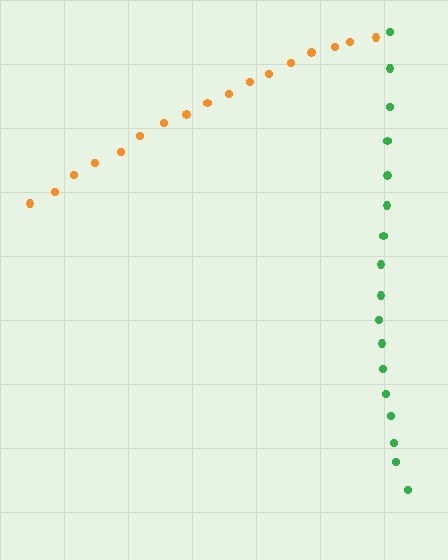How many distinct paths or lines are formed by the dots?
There are 2 distinct paths.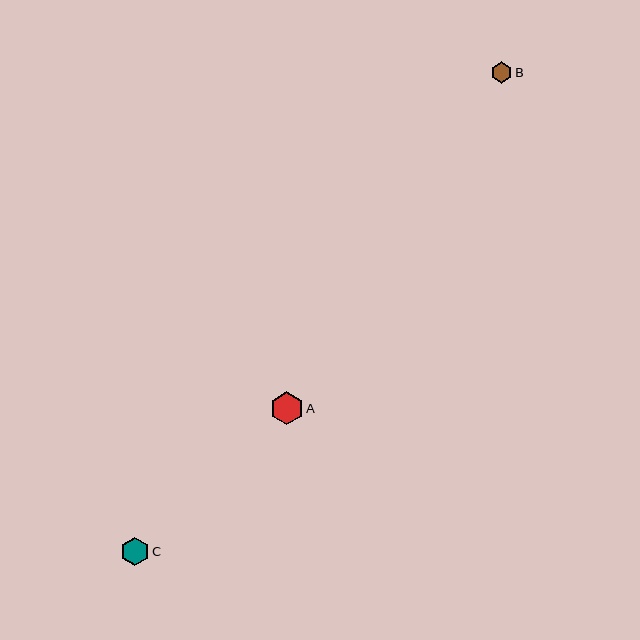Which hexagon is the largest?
Hexagon A is the largest with a size of approximately 33 pixels.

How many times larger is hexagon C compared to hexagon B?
Hexagon C is approximately 1.3 times the size of hexagon B.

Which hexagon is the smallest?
Hexagon B is the smallest with a size of approximately 22 pixels.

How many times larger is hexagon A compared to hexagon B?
Hexagon A is approximately 1.5 times the size of hexagon B.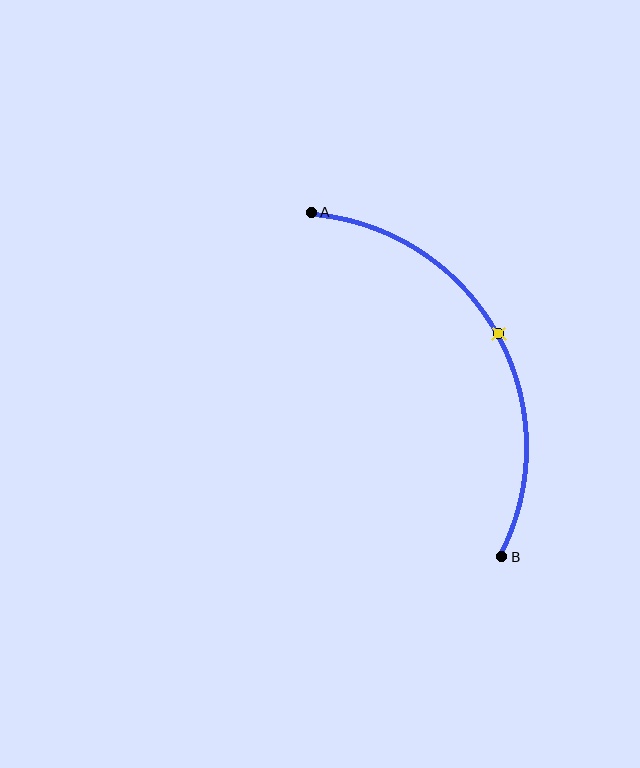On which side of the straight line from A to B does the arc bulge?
The arc bulges to the right of the straight line connecting A and B.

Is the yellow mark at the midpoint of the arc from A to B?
Yes. The yellow mark lies on the arc at equal arc-length from both A and B — it is the arc midpoint.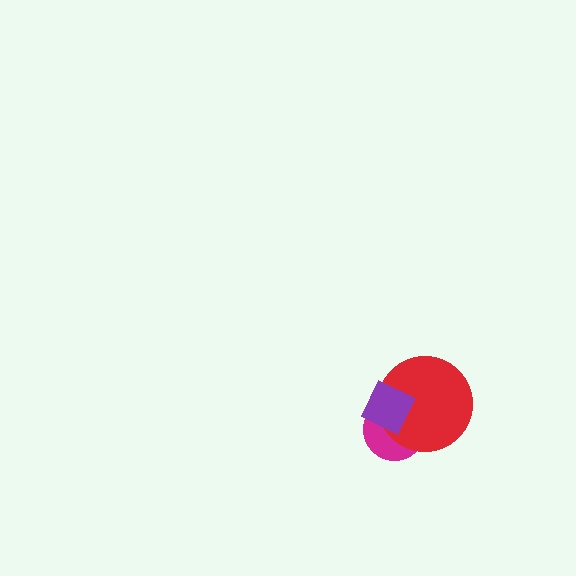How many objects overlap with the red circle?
2 objects overlap with the red circle.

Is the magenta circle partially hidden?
Yes, it is partially covered by another shape.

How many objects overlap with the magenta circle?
2 objects overlap with the magenta circle.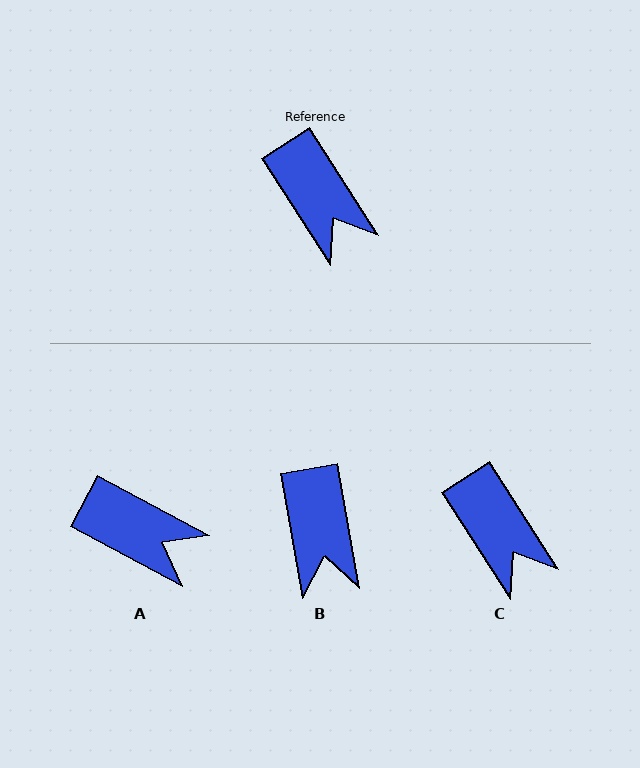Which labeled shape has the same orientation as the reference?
C.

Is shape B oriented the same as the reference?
No, it is off by about 23 degrees.